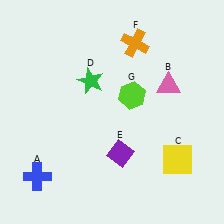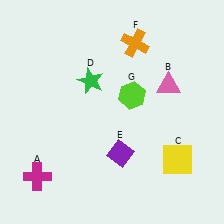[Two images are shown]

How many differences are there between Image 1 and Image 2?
There is 1 difference between the two images.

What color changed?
The cross (A) changed from blue in Image 1 to magenta in Image 2.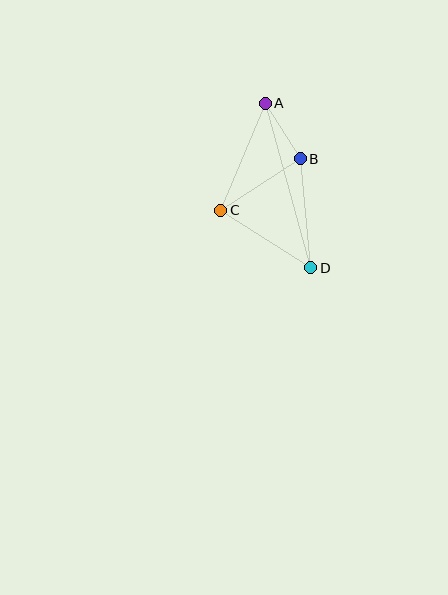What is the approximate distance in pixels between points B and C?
The distance between B and C is approximately 94 pixels.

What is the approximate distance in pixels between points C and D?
The distance between C and D is approximately 107 pixels.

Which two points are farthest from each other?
Points A and D are farthest from each other.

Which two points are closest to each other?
Points A and B are closest to each other.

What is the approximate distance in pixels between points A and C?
The distance between A and C is approximately 116 pixels.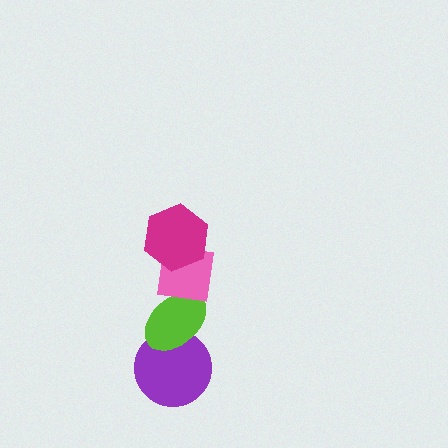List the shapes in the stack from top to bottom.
From top to bottom: the magenta hexagon, the pink square, the lime ellipse, the purple circle.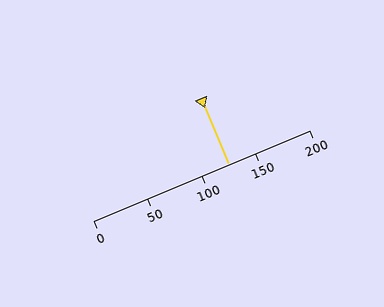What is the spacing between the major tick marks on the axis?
The major ticks are spaced 50 apart.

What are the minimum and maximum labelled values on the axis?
The axis runs from 0 to 200.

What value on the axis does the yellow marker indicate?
The marker indicates approximately 125.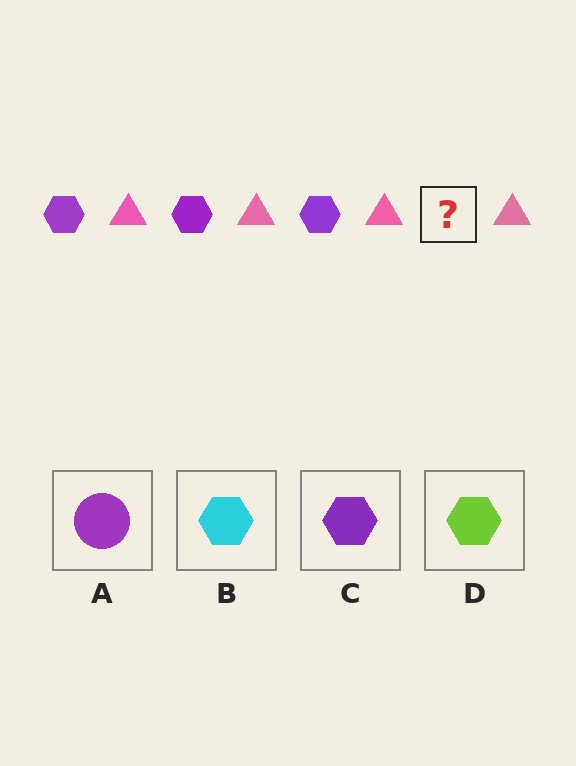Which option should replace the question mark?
Option C.